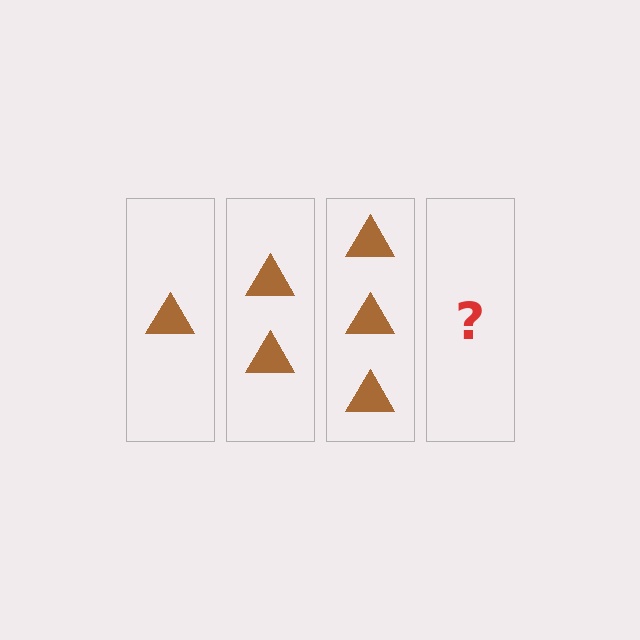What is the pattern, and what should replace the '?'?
The pattern is that each step adds one more triangle. The '?' should be 4 triangles.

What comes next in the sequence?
The next element should be 4 triangles.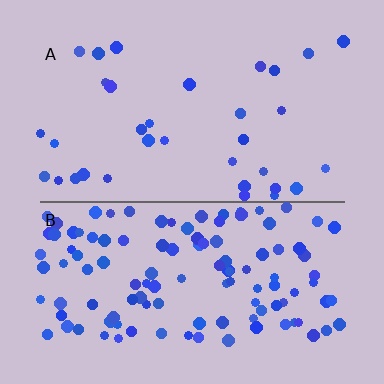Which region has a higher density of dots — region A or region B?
B (the bottom).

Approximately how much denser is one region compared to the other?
Approximately 3.5× — region B over region A.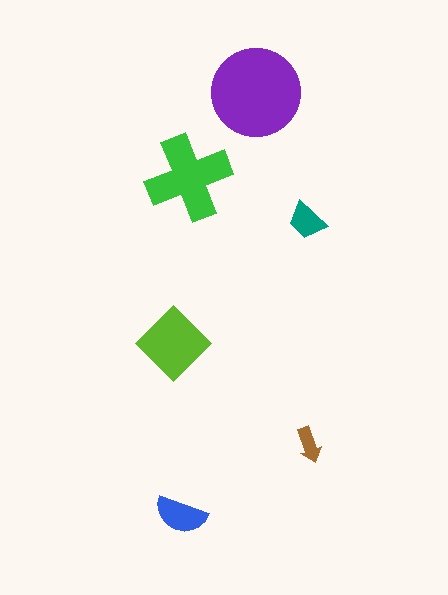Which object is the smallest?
The brown arrow.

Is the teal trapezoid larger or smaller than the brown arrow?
Larger.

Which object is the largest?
The purple circle.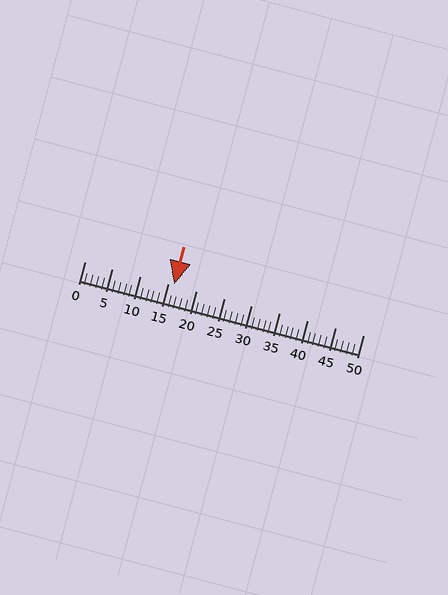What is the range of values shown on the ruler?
The ruler shows values from 0 to 50.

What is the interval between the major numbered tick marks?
The major tick marks are spaced 5 units apart.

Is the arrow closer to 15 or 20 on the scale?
The arrow is closer to 15.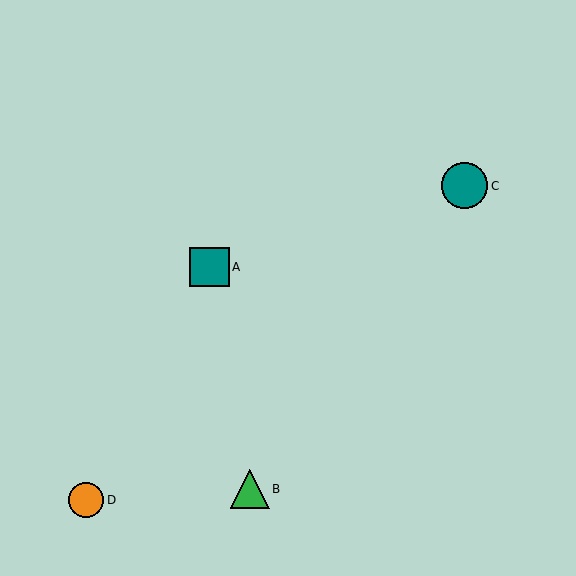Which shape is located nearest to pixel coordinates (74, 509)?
The orange circle (labeled D) at (86, 500) is nearest to that location.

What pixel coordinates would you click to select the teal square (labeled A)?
Click at (210, 267) to select the teal square A.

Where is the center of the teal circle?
The center of the teal circle is at (465, 186).